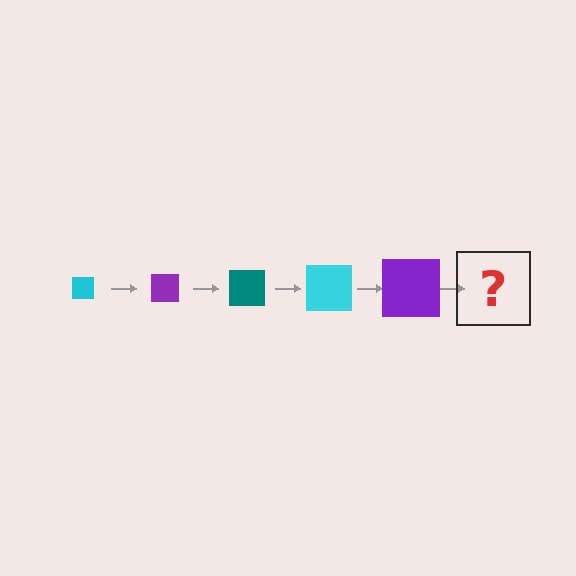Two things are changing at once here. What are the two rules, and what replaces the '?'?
The two rules are that the square grows larger each step and the color cycles through cyan, purple, and teal. The '?' should be a teal square, larger than the previous one.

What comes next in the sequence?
The next element should be a teal square, larger than the previous one.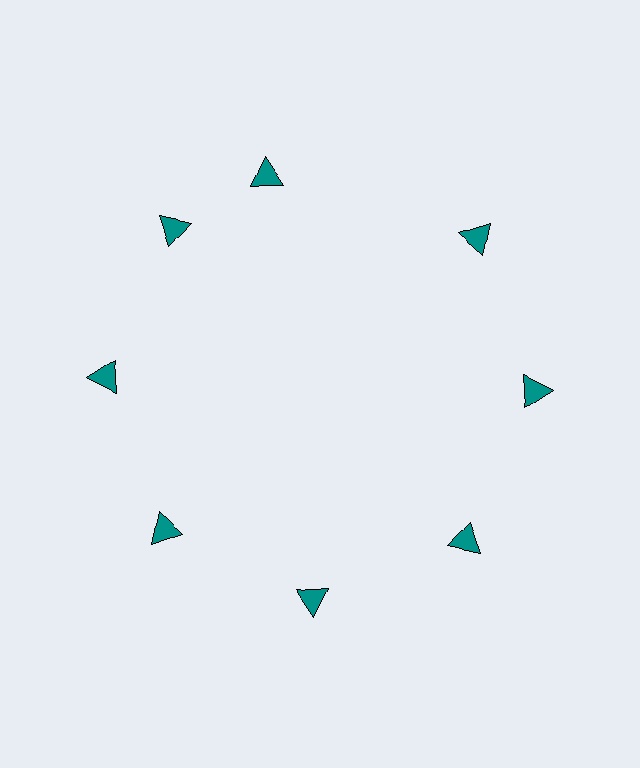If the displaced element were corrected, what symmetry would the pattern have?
It would have 8-fold rotational symmetry — the pattern would map onto itself every 45 degrees.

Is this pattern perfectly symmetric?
No. The 8 teal triangles are arranged in a ring, but one element near the 12 o'clock position is rotated out of alignment along the ring, breaking the 8-fold rotational symmetry.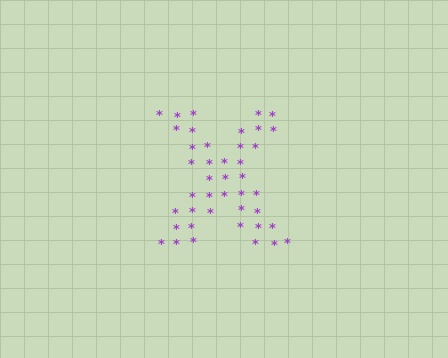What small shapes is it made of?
It is made of small asterisks.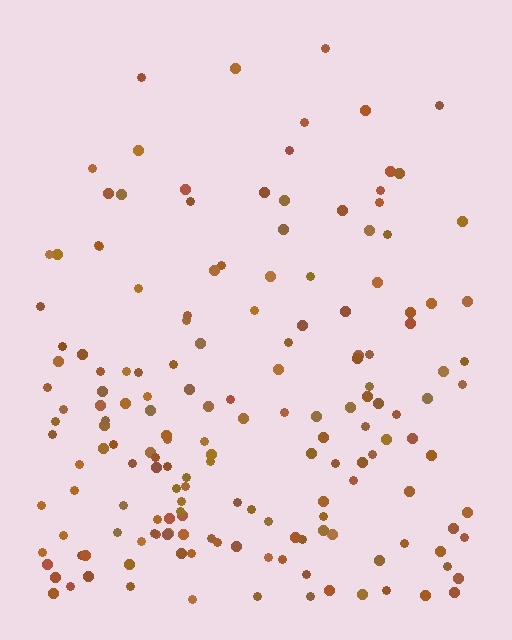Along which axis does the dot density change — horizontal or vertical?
Vertical.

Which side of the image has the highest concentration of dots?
The bottom.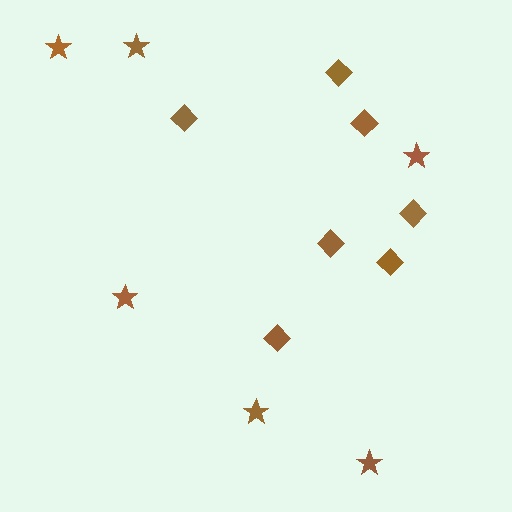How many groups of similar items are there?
There are 2 groups: one group of stars (6) and one group of diamonds (7).